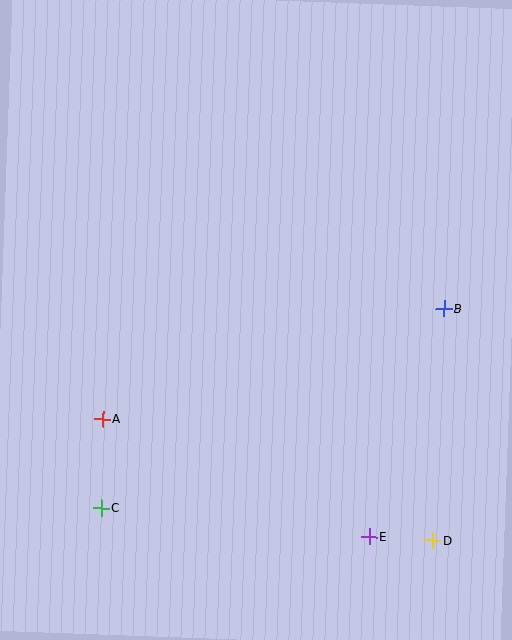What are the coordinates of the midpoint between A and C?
The midpoint between A and C is at (102, 463).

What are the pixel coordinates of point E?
Point E is at (370, 537).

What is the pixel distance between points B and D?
The distance between B and D is 232 pixels.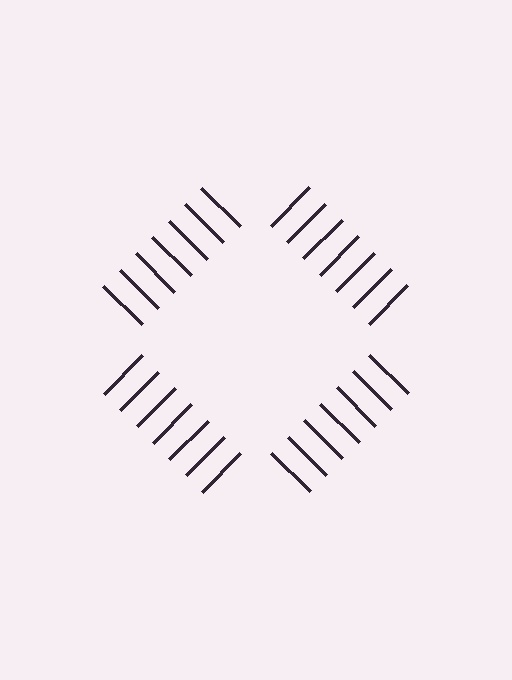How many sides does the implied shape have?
4 sides — the line-ends trace a square.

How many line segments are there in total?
28 — 7 along each of the 4 edges.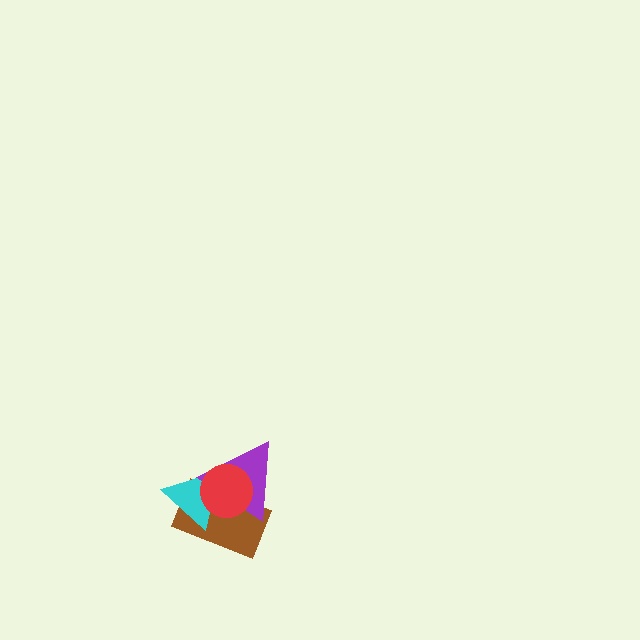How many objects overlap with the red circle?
3 objects overlap with the red circle.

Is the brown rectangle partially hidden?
Yes, it is partially covered by another shape.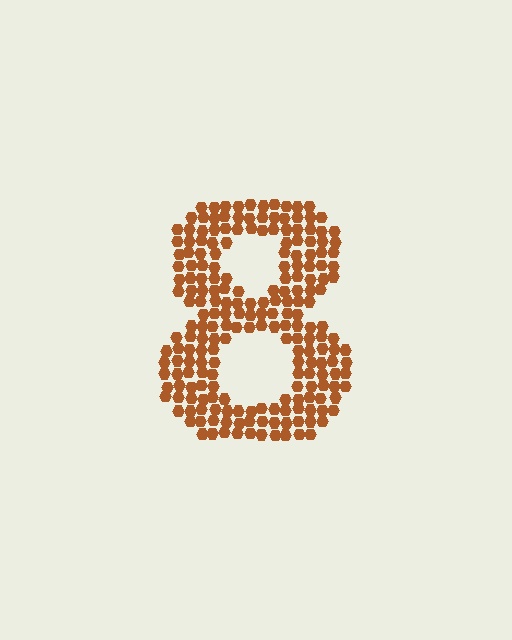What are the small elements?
The small elements are hexagons.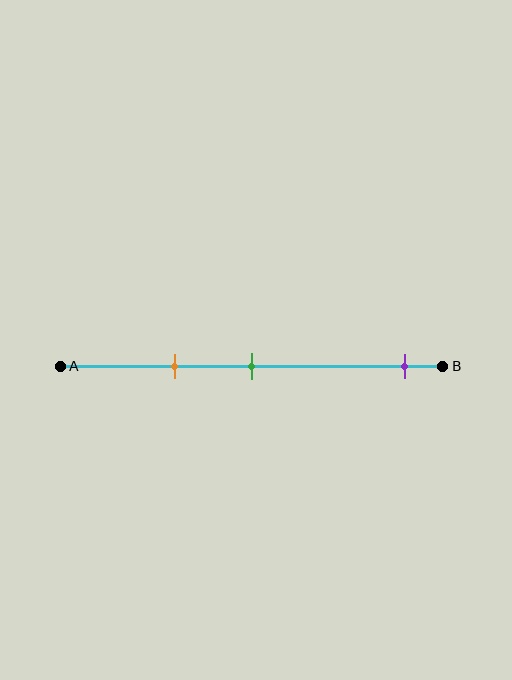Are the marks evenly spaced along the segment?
No, the marks are not evenly spaced.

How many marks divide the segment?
There are 3 marks dividing the segment.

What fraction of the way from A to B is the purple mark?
The purple mark is approximately 90% (0.9) of the way from A to B.